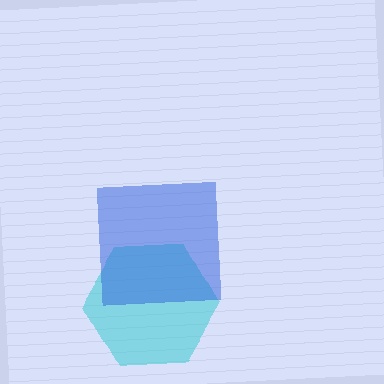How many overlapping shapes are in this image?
There are 2 overlapping shapes in the image.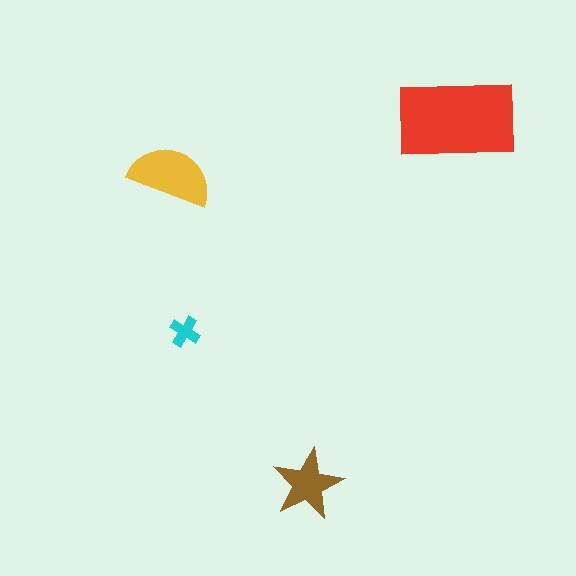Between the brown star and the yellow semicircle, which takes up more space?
The yellow semicircle.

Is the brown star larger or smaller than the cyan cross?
Larger.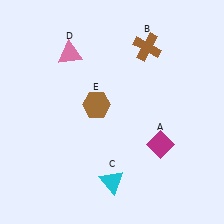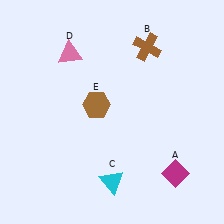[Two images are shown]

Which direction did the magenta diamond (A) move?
The magenta diamond (A) moved down.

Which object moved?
The magenta diamond (A) moved down.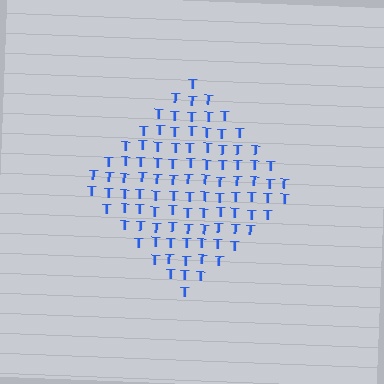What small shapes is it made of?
It is made of small letter T's.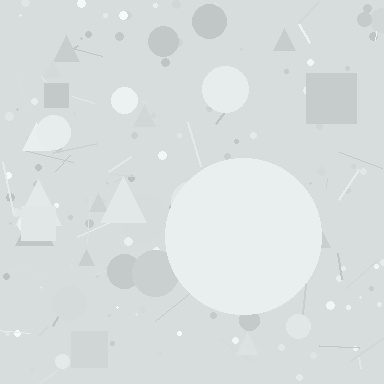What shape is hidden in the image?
A circle is hidden in the image.